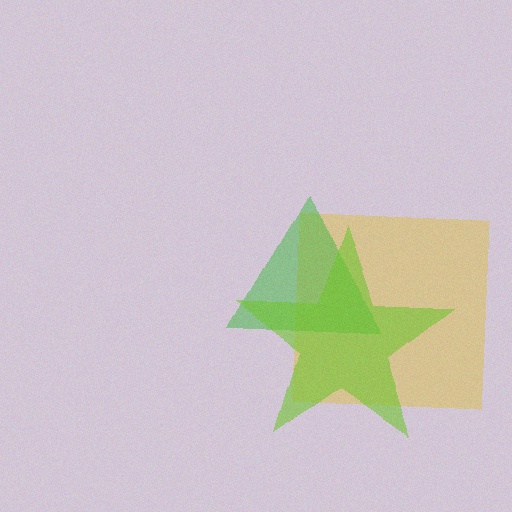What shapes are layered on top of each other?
The layered shapes are: a yellow square, a green triangle, a lime star.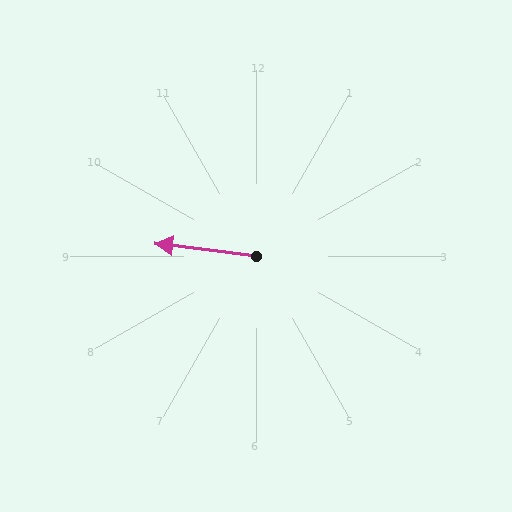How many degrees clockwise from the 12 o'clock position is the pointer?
Approximately 277 degrees.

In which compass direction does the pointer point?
West.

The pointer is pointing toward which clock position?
Roughly 9 o'clock.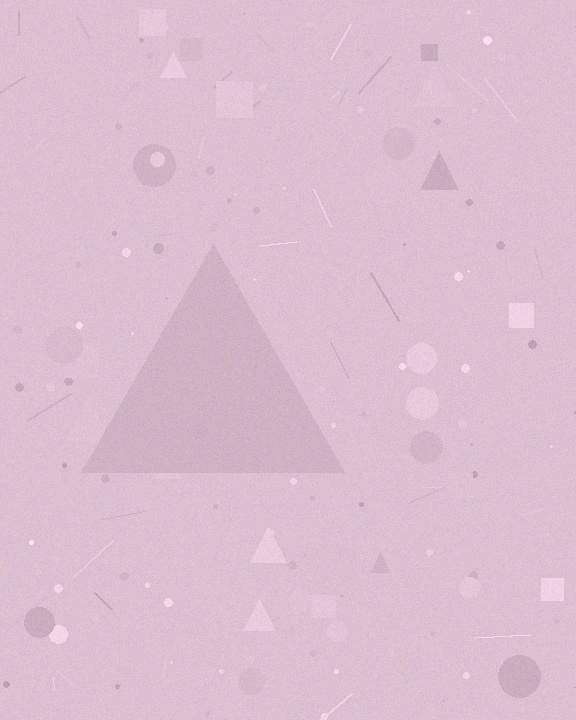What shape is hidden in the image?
A triangle is hidden in the image.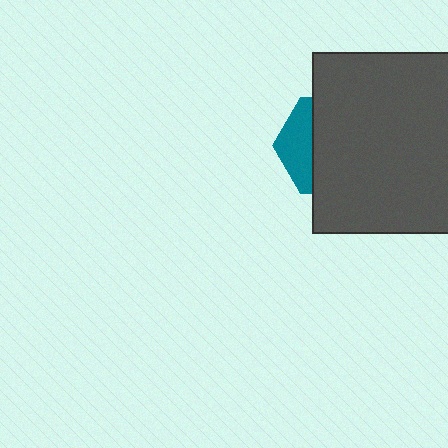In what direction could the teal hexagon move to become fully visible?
The teal hexagon could move left. That would shift it out from behind the dark gray square entirely.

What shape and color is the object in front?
The object in front is a dark gray square.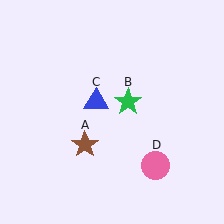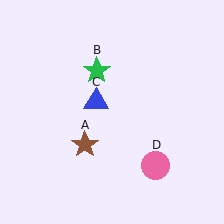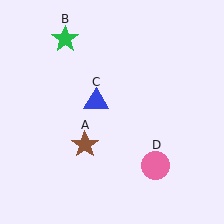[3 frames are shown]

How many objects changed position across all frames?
1 object changed position: green star (object B).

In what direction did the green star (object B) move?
The green star (object B) moved up and to the left.